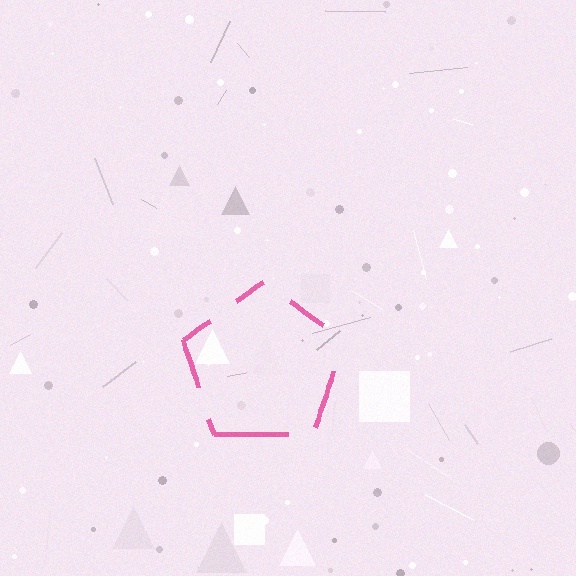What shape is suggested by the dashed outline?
The dashed outline suggests a pentagon.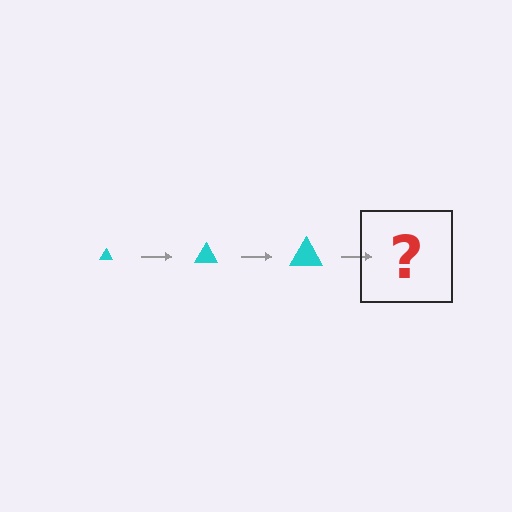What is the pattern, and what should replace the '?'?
The pattern is that the triangle gets progressively larger each step. The '?' should be a cyan triangle, larger than the previous one.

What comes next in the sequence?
The next element should be a cyan triangle, larger than the previous one.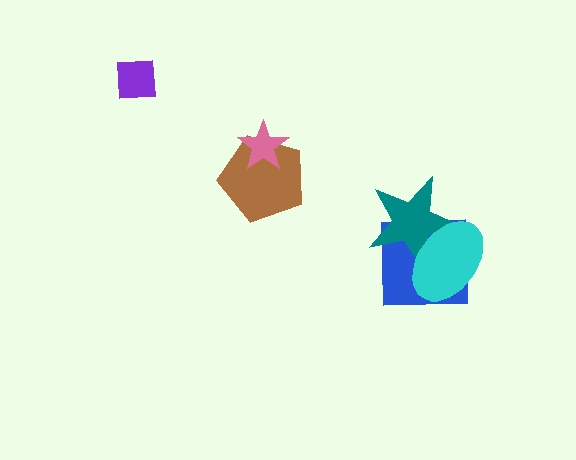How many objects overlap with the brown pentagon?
1 object overlaps with the brown pentagon.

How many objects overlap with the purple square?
0 objects overlap with the purple square.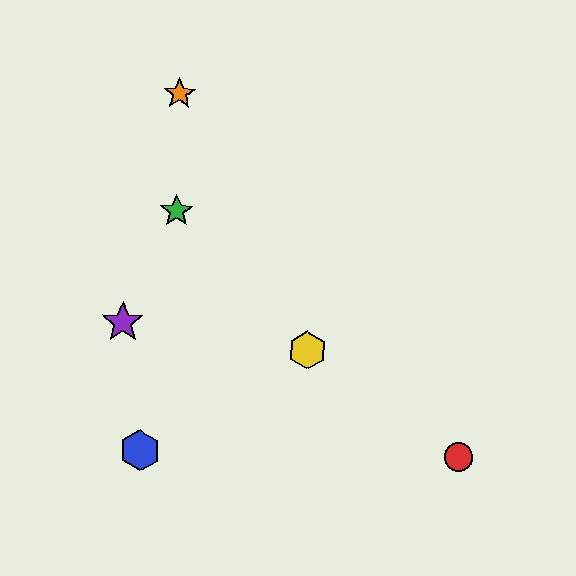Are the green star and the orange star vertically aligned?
Yes, both are at x≈176.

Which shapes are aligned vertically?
The green star, the orange star are aligned vertically.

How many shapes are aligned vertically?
2 shapes (the green star, the orange star) are aligned vertically.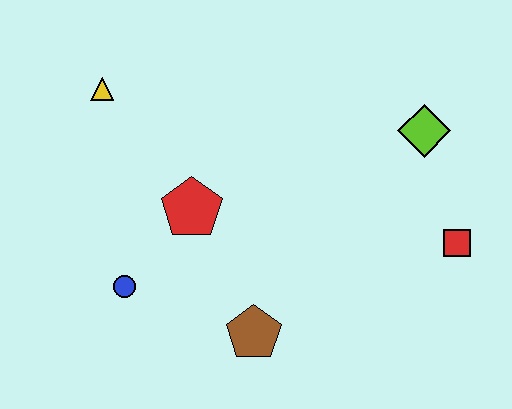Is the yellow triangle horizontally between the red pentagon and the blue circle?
No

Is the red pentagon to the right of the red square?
No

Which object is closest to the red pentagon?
The blue circle is closest to the red pentagon.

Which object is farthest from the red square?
The yellow triangle is farthest from the red square.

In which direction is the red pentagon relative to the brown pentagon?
The red pentagon is above the brown pentagon.